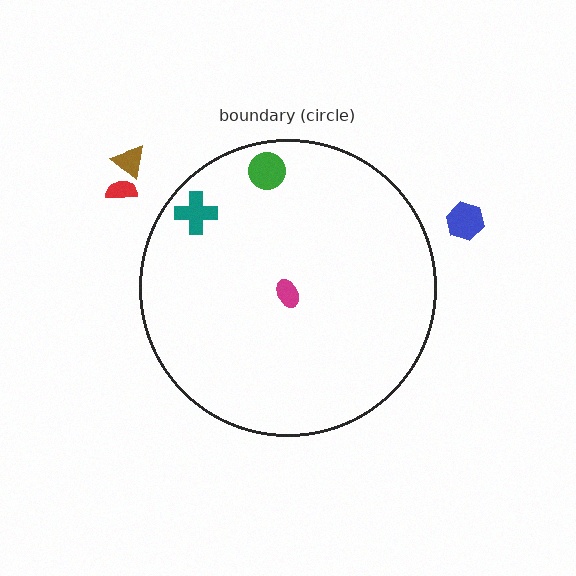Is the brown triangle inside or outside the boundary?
Outside.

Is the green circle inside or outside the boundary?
Inside.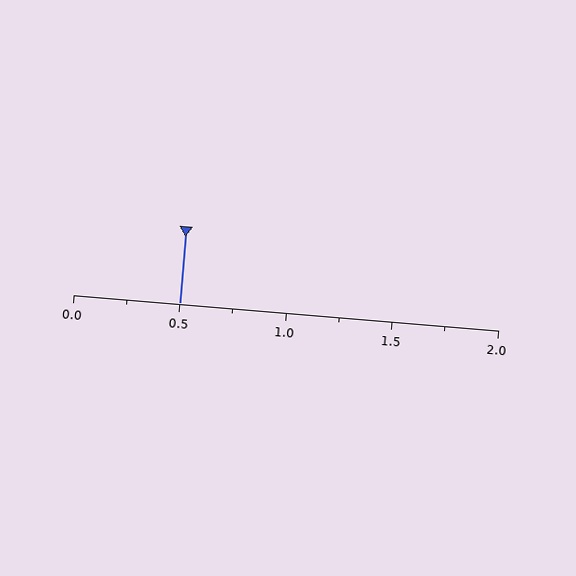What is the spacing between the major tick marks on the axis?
The major ticks are spaced 0.5 apart.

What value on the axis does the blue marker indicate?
The marker indicates approximately 0.5.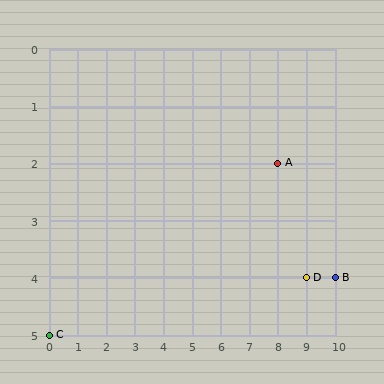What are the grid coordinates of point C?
Point C is at grid coordinates (0, 5).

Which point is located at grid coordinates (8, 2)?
Point A is at (8, 2).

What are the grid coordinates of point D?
Point D is at grid coordinates (9, 4).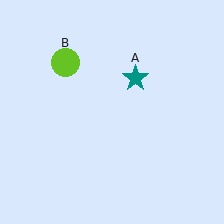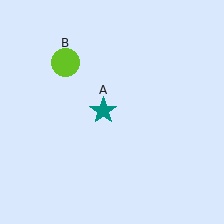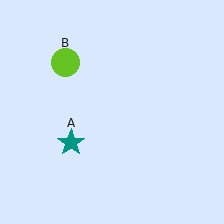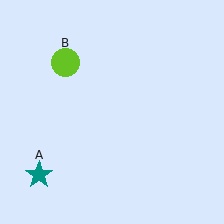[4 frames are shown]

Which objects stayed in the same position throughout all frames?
Lime circle (object B) remained stationary.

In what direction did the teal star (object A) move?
The teal star (object A) moved down and to the left.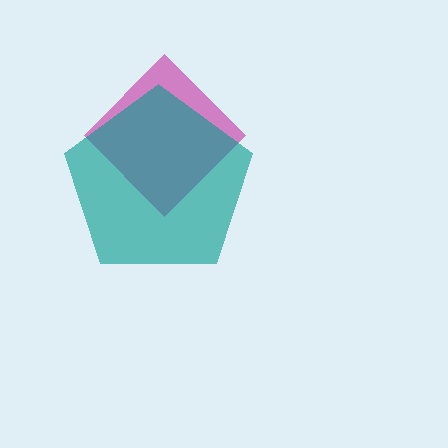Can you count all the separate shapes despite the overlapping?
Yes, there are 2 separate shapes.